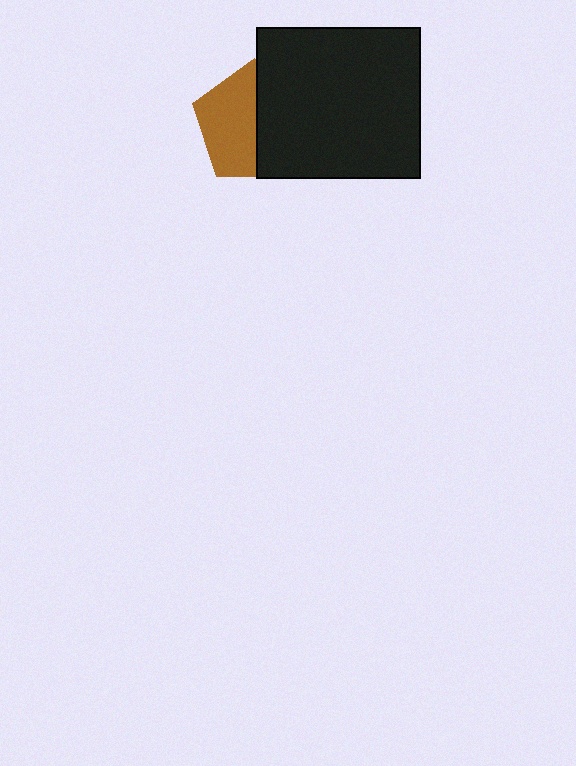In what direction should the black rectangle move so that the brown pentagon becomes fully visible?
The black rectangle should move right. That is the shortest direction to clear the overlap and leave the brown pentagon fully visible.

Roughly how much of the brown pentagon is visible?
About half of it is visible (roughly 51%).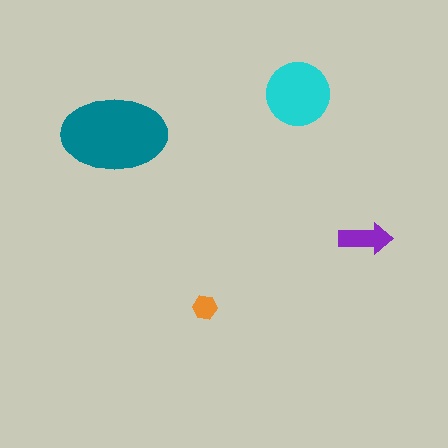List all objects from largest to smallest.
The teal ellipse, the cyan circle, the purple arrow, the orange hexagon.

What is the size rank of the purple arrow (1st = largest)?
3rd.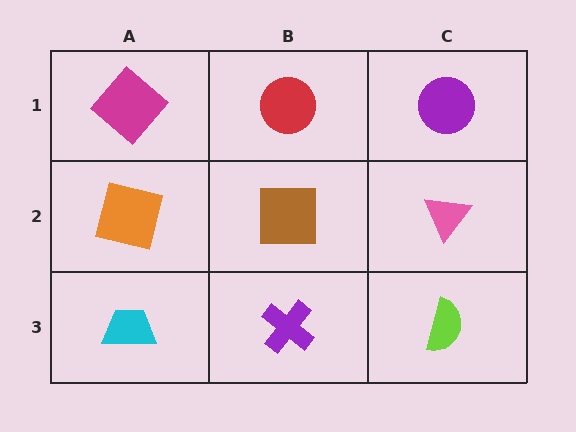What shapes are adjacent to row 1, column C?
A pink triangle (row 2, column C), a red circle (row 1, column B).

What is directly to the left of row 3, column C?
A purple cross.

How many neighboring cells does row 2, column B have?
4.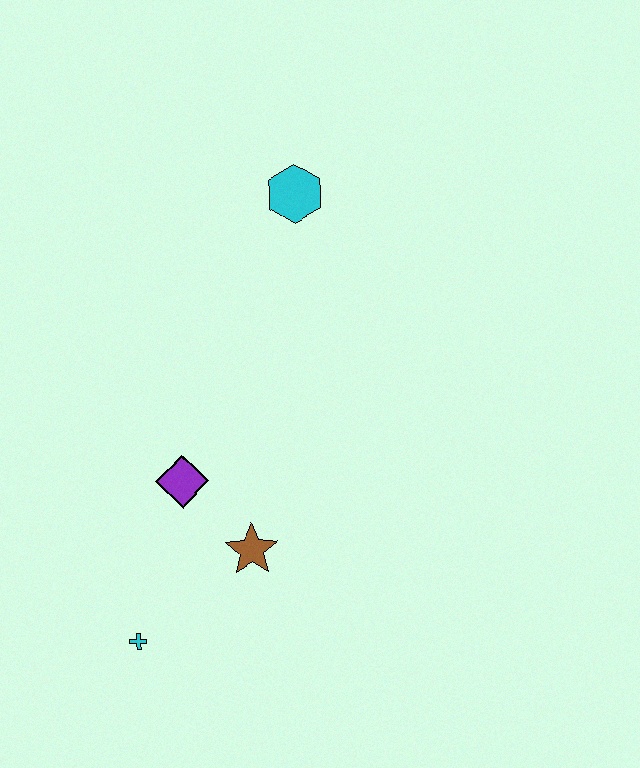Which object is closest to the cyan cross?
The brown star is closest to the cyan cross.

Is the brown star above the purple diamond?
No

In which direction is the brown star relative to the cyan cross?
The brown star is to the right of the cyan cross.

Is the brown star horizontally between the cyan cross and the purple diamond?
No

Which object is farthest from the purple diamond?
The cyan hexagon is farthest from the purple diamond.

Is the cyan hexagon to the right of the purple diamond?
Yes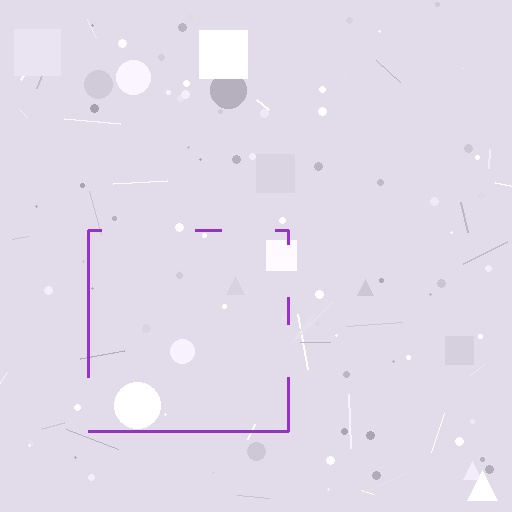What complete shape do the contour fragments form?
The contour fragments form a square.